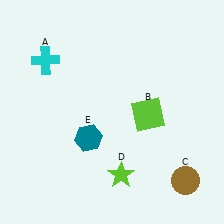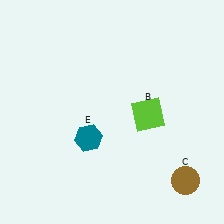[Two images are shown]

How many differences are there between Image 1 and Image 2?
There are 2 differences between the two images.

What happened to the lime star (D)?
The lime star (D) was removed in Image 2. It was in the bottom-right area of Image 1.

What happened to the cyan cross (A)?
The cyan cross (A) was removed in Image 2. It was in the top-left area of Image 1.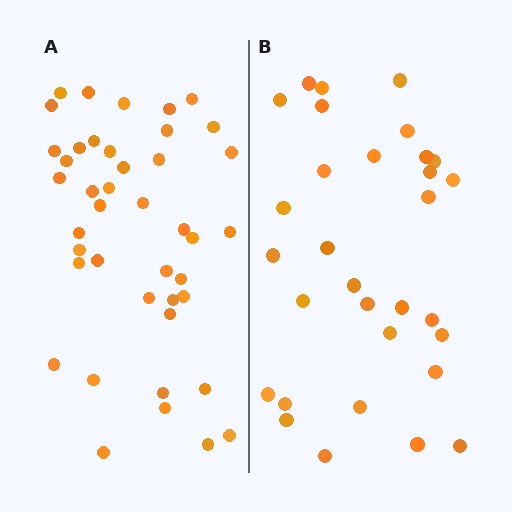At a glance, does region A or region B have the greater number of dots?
Region A (the left region) has more dots.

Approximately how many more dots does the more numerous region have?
Region A has roughly 12 or so more dots than region B.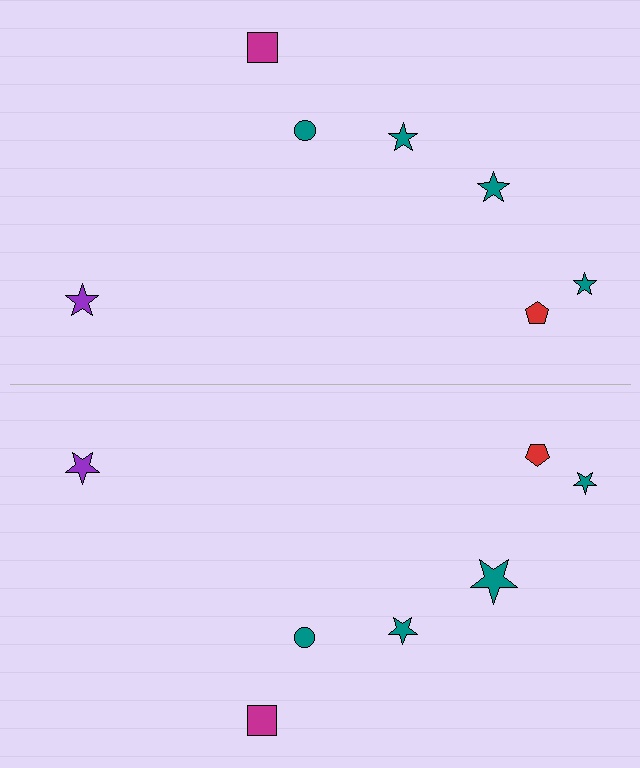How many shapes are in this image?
There are 14 shapes in this image.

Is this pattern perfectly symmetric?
No, the pattern is not perfectly symmetric. The teal star on the bottom side has a different size than its mirror counterpart.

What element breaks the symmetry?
The teal star on the bottom side has a different size than its mirror counterpart.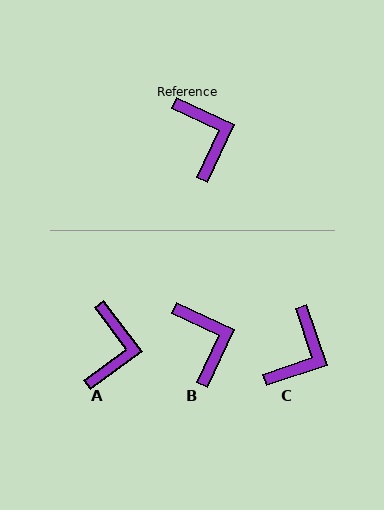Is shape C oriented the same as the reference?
No, it is off by about 47 degrees.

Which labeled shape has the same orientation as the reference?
B.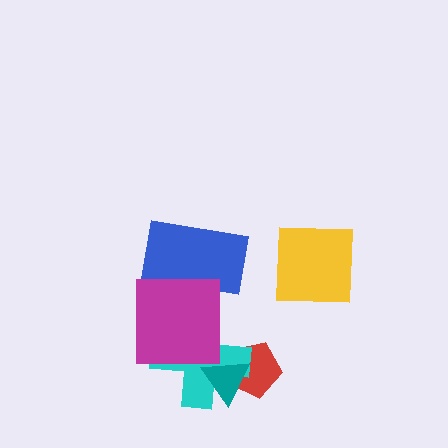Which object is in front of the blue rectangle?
The magenta square is in front of the blue rectangle.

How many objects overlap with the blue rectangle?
1 object overlaps with the blue rectangle.